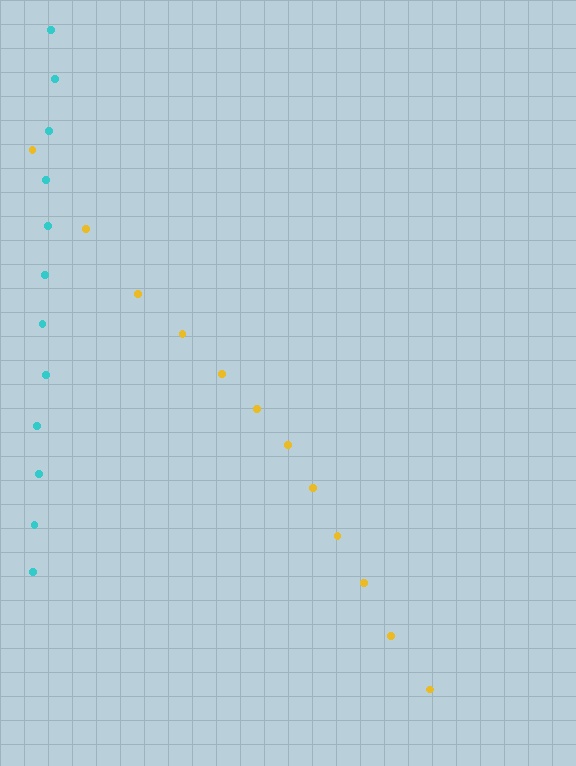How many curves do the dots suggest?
There are 2 distinct paths.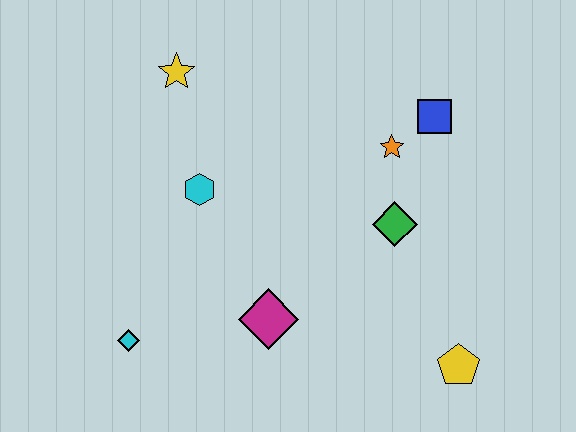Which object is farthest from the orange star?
The cyan diamond is farthest from the orange star.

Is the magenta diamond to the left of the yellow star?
No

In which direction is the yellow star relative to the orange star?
The yellow star is to the left of the orange star.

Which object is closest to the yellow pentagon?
The green diamond is closest to the yellow pentagon.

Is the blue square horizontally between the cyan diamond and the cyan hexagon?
No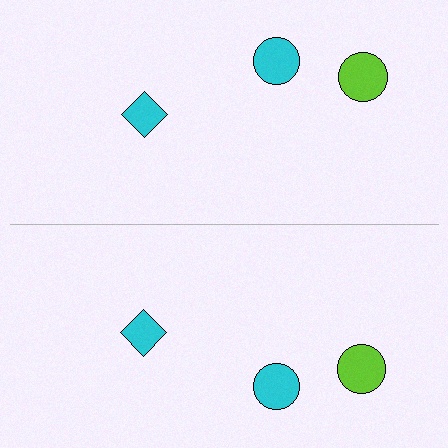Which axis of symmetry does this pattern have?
The pattern has a horizontal axis of symmetry running through the center of the image.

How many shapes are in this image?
There are 6 shapes in this image.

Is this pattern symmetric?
Yes, this pattern has bilateral (reflection) symmetry.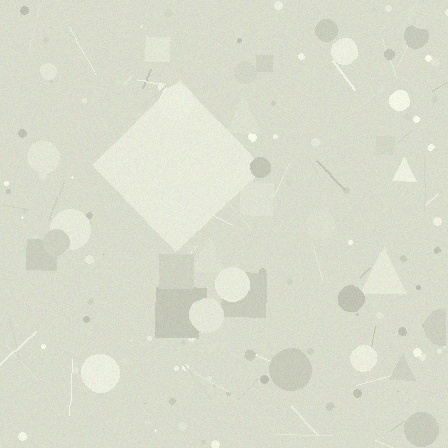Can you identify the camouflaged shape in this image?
The camouflaged shape is a diamond.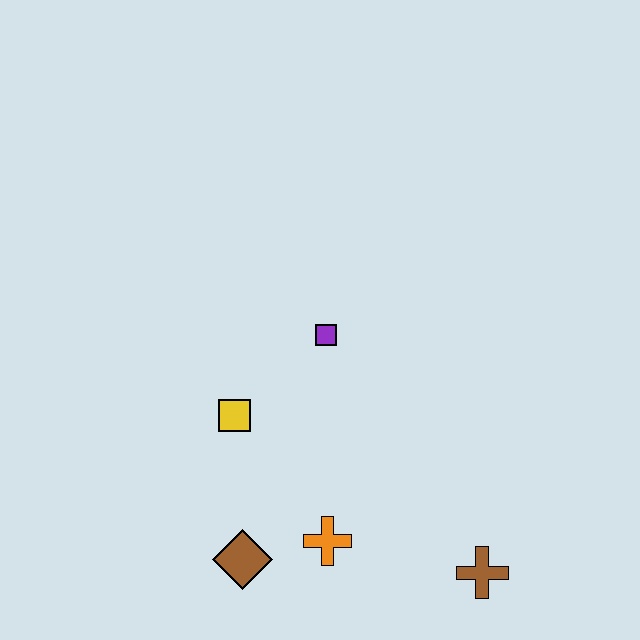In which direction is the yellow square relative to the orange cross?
The yellow square is above the orange cross.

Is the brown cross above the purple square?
No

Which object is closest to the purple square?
The yellow square is closest to the purple square.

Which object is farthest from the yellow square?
The brown cross is farthest from the yellow square.